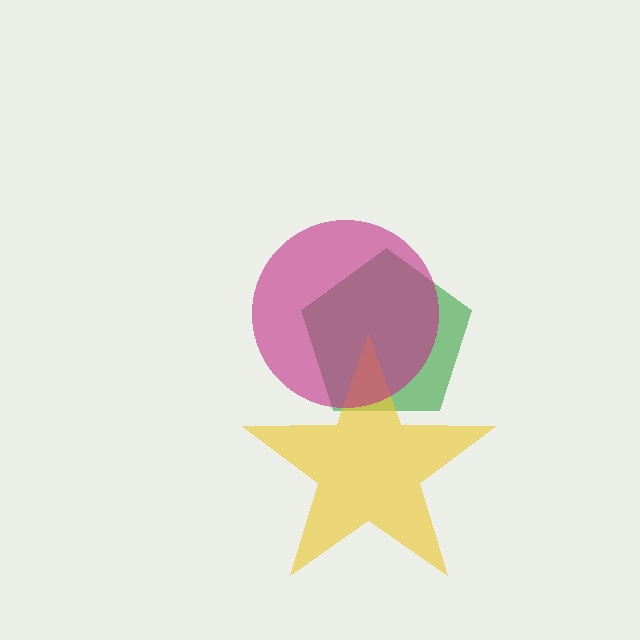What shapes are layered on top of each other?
The layered shapes are: a green pentagon, a yellow star, a magenta circle.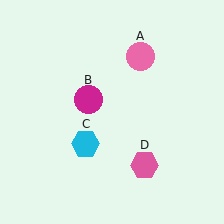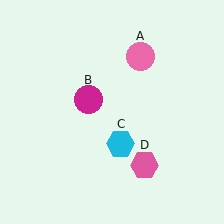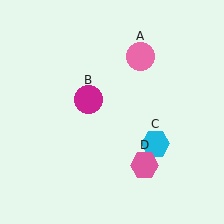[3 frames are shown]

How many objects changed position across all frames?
1 object changed position: cyan hexagon (object C).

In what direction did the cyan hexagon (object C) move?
The cyan hexagon (object C) moved right.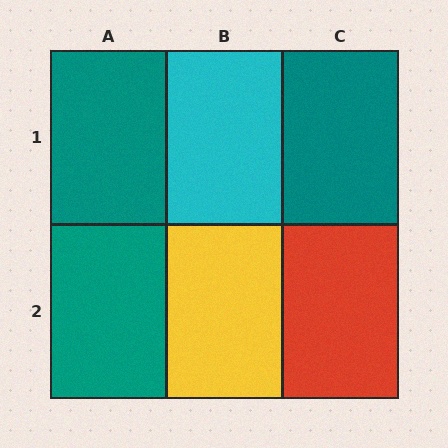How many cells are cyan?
1 cell is cyan.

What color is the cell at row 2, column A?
Teal.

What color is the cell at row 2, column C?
Red.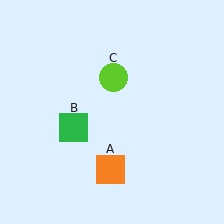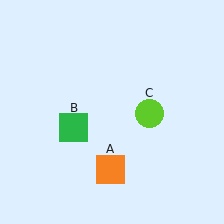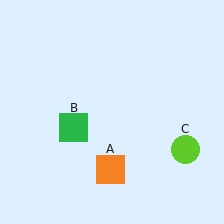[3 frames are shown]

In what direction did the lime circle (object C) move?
The lime circle (object C) moved down and to the right.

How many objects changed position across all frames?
1 object changed position: lime circle (object C).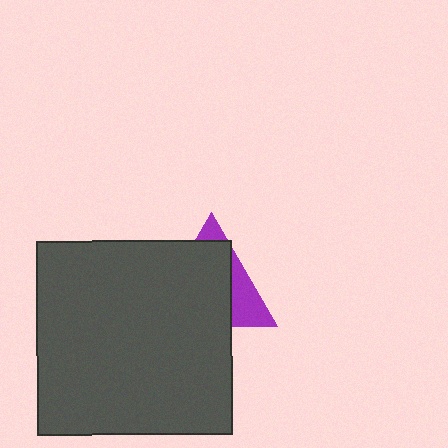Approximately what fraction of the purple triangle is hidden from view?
Roughly 70% of the purple triangle is hidden behind the dark gray square.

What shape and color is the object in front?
The object in front is a dark gray square.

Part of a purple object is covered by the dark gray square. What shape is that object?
It is a triangle.